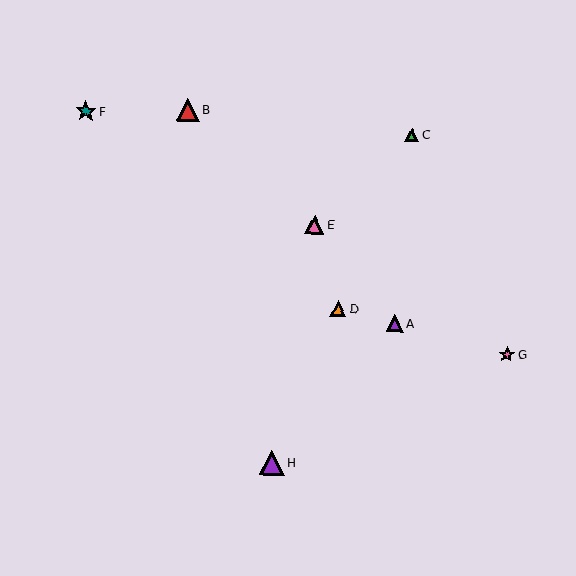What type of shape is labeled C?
Shape C is a green triangle.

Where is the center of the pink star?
The center of the pink star is at (507, 354).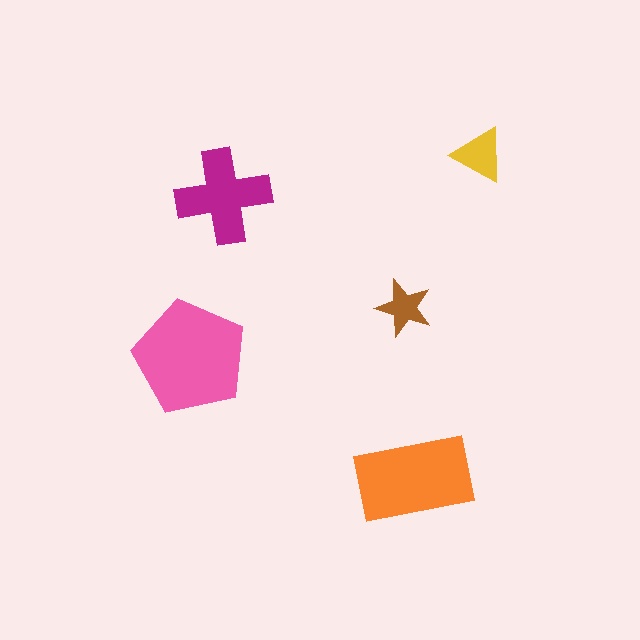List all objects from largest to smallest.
The pink pentagon, the orange rectangle, the magenta cross, the yellow triangle, the brown star.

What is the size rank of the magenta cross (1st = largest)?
3rd.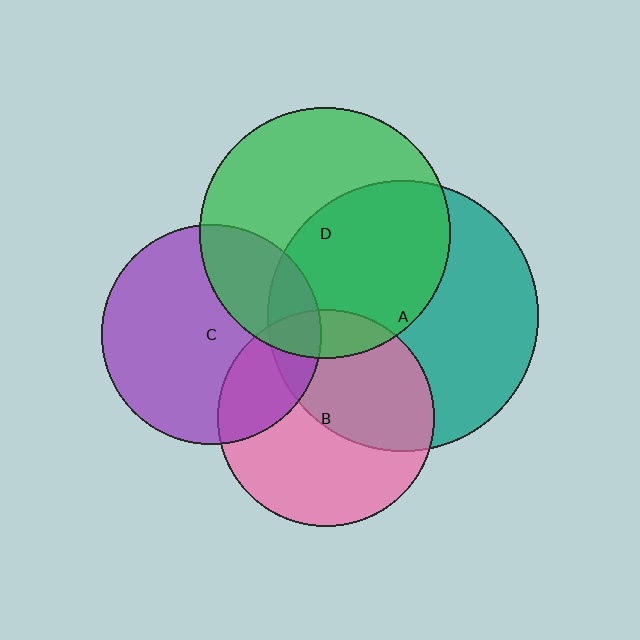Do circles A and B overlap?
Yes.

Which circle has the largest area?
Circle A (teal).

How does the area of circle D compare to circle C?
Approximately 1.3 times.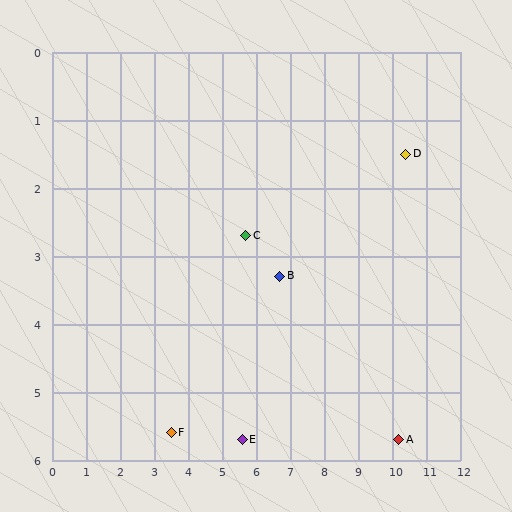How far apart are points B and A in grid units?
Points B and A are about 4.2 grid units apart.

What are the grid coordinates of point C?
Point C is at approximately (5.7, 2.7).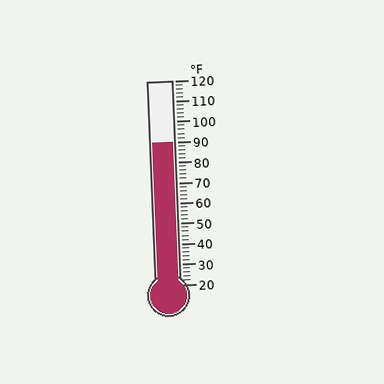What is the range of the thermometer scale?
The thermometer scale ranges from 20°F to 120°F.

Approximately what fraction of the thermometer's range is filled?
The thermometer is filled to approximately 70% of its range.